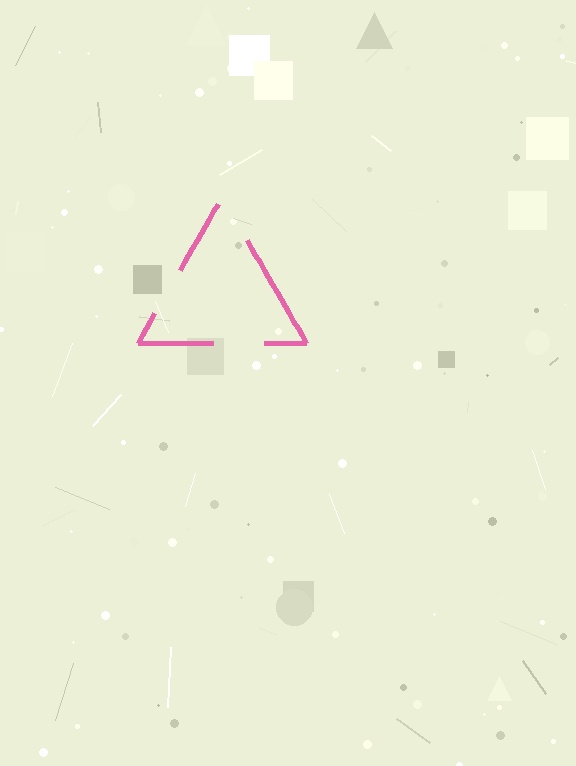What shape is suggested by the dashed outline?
The dashed outline suggests a triangle.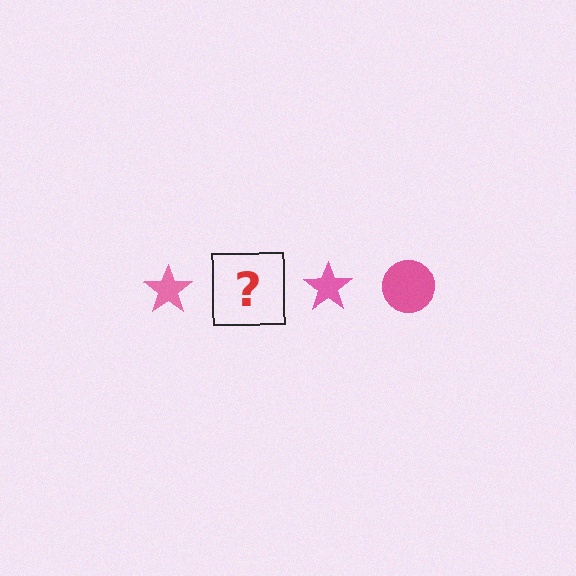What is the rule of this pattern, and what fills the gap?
The rule is that the pattern cycles through star, circle shapes in pink. The gap should be filled with a pink circle.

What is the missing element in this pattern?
The missing element is a pink circle.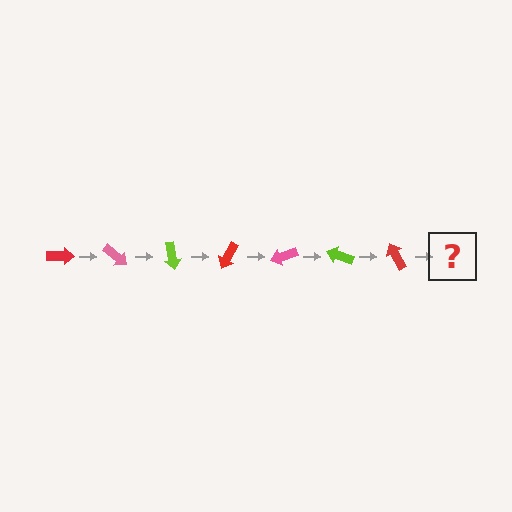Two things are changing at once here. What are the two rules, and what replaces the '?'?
The two rules are that it rotates 40 degrees each step and the color cycles through red, pink, and lime. The '?' should be a pink arrow, rotated 280 degrees from the start.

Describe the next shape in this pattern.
It should be a pink arrow, rotated 280 degrees from the start.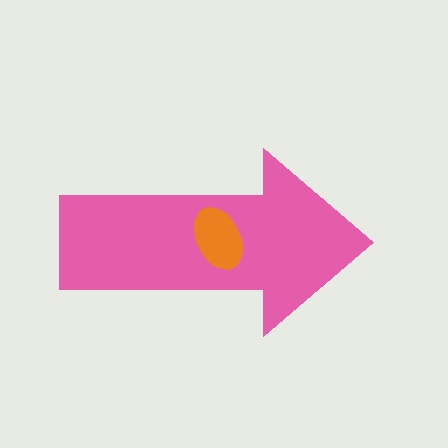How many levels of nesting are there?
2.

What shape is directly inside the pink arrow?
The orange ellipse.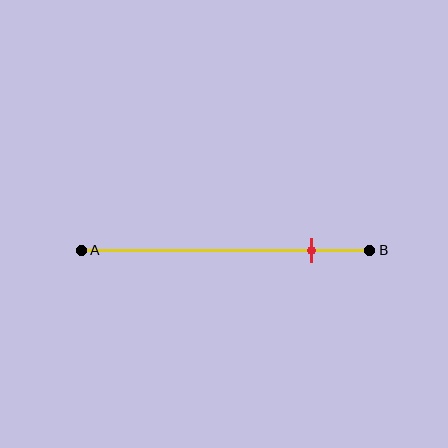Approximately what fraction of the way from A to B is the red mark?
The red mark is approximately 80% of the way from A to B.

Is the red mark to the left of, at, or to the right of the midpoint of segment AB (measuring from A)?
The red mark is to the right of the midpoint of segment AB.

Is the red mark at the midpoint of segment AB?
No, the mark is at about 80% from A, not at the 50% midpoint.